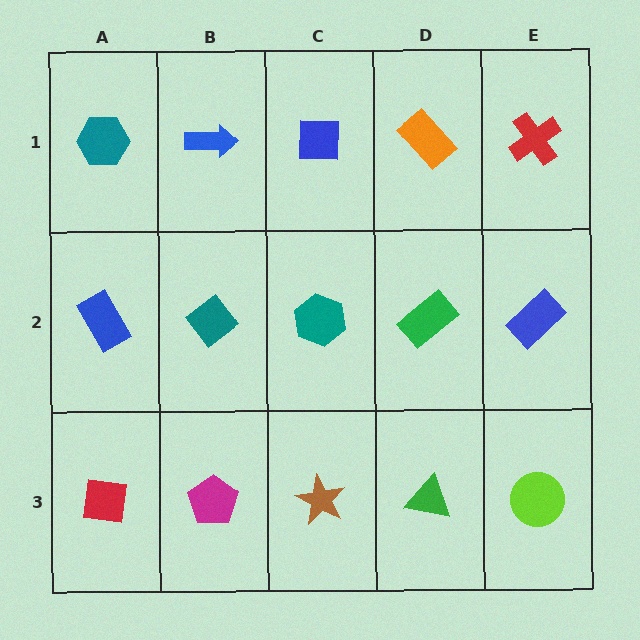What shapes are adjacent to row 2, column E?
A red cross (row 1, column E), a lime circle (row 3, column E), a green rectangle (row 2, column D).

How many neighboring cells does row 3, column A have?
2.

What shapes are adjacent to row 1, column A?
A blue rectangle (row 2, column A), a blue arrow (row 1, column B).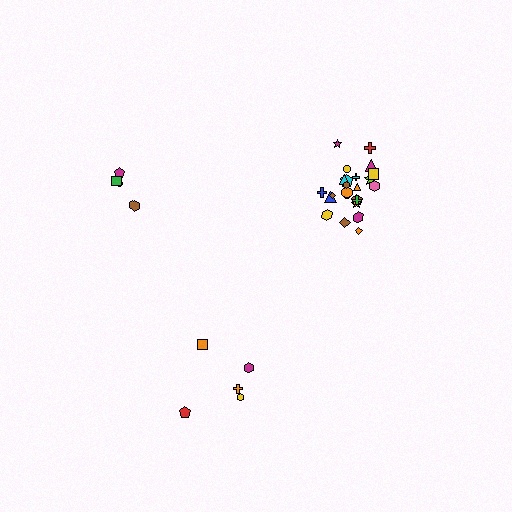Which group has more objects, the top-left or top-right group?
The top-right group.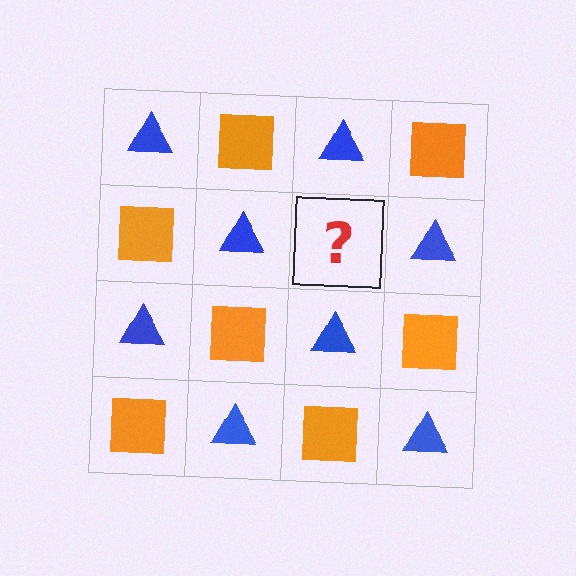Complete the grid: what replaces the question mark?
The question mark should be replaced with an orange square.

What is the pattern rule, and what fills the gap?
The rule is that it alternates blue triangle and orange square in a checkerboard pattern. The gap should be filled with an orange square.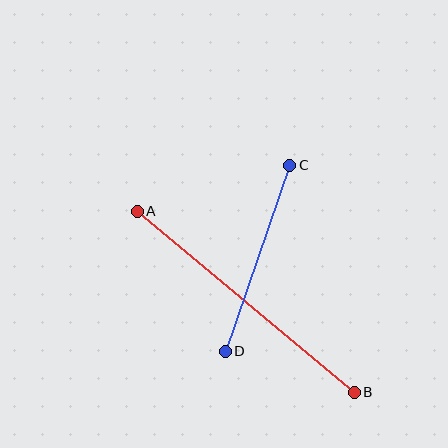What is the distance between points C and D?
The distance is approximately 197 pixels.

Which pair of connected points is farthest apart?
Points A and B are farthest apart.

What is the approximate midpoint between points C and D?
The midpoint is at approximately (258, 258) pixels.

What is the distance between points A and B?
The distance is approximately 283 pixels.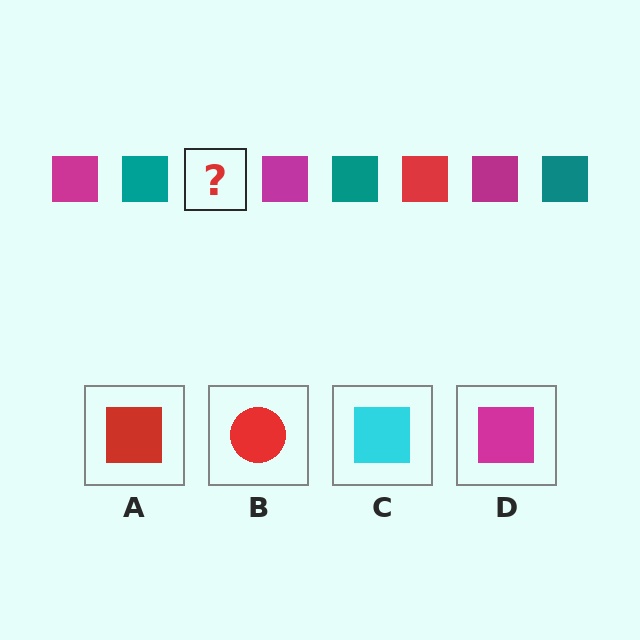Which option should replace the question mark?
Option A.